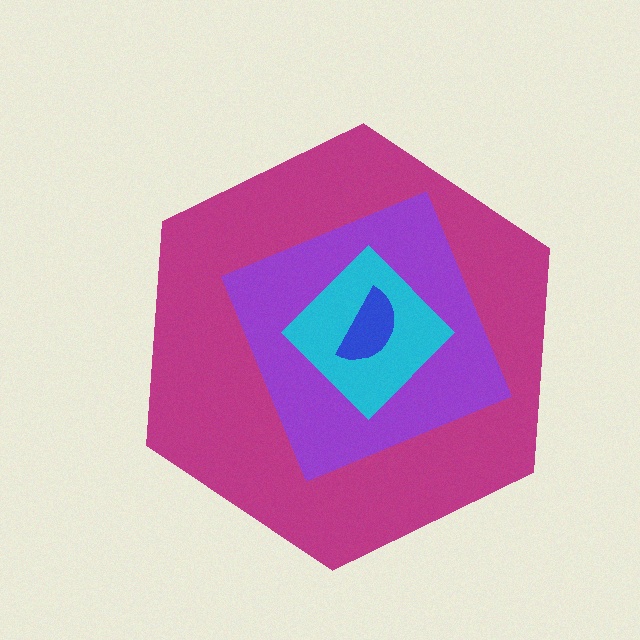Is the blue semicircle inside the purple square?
Yes.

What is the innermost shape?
The blue semicircle.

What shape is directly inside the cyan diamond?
The blue semicircle.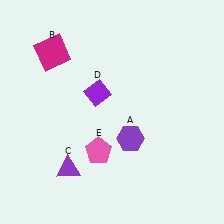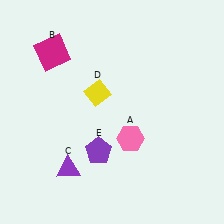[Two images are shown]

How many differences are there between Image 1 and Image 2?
There are 3 differences between the two images.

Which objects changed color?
A changed from purple to pink. D changed from purple to yellow. E changed from pink to purple.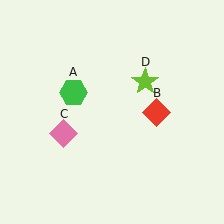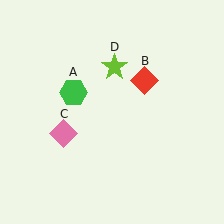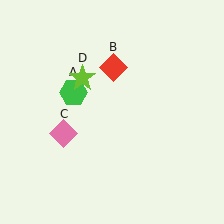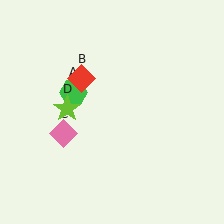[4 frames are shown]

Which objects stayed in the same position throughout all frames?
Green hexagon (object A) and pink diamond (object C) remained stationary.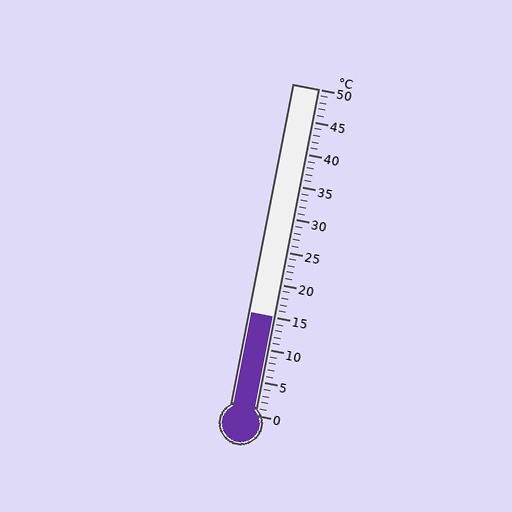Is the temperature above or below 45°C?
The temperature is below 45°C.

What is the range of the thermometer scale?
The thermometer scale ranges from 0°C to 50°C.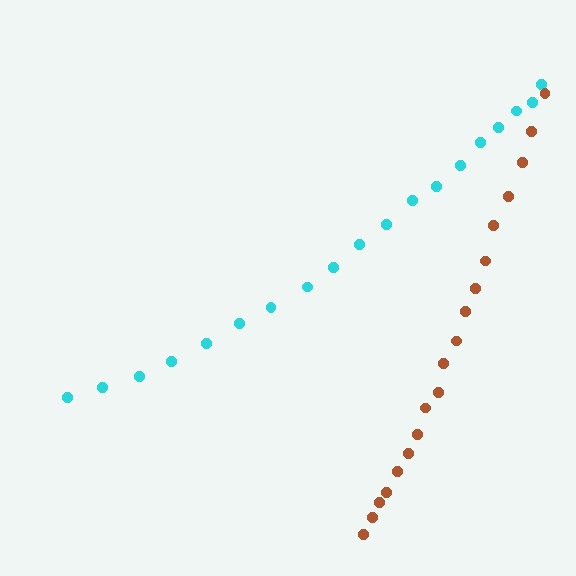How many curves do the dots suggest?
There are 2 distinct paths.